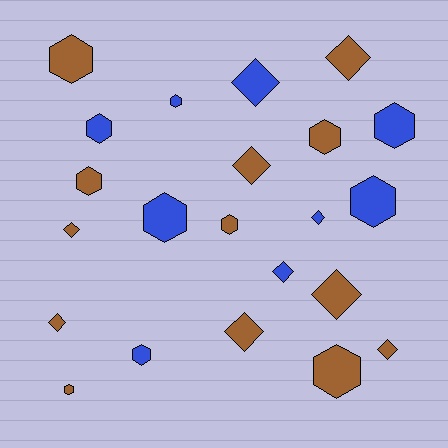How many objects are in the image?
There are 22 objects.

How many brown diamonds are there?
There are 7 brown diamonds.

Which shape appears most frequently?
Hexagon, with 12 objects.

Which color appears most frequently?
Brown, with 13 objects.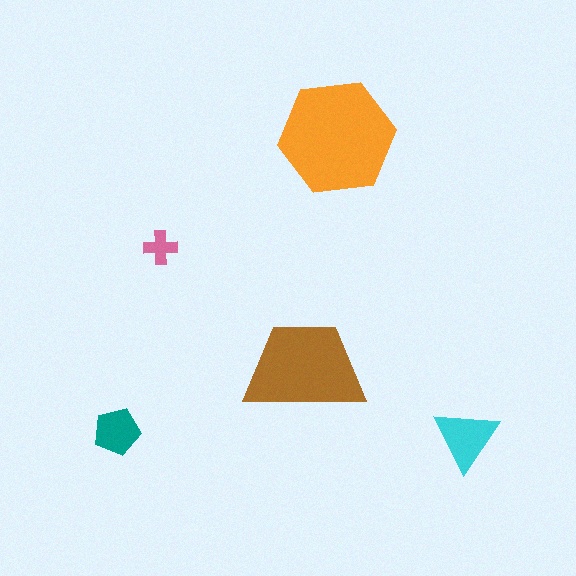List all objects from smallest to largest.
The pink cross, the teal pentagon, the cyan triangle, the brown trapezoid, the orange hexagon.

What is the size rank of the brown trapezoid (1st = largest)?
2nd.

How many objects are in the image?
There are 5 objects in the image.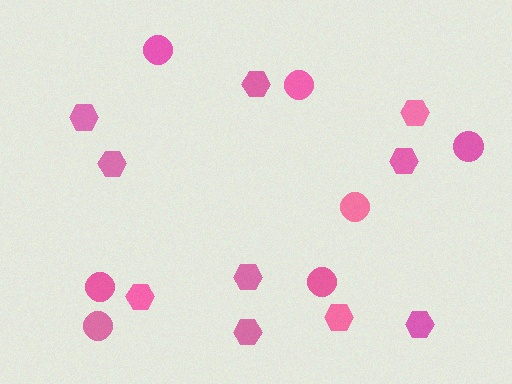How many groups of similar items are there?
There are 2 groups: one group of hexagons (10) and one group of circles (7).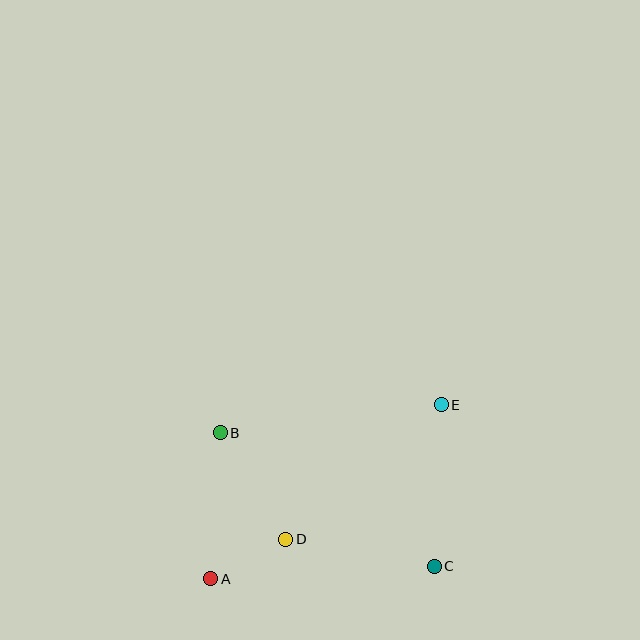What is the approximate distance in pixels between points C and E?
The distance between C and E is approximately 162 pixels.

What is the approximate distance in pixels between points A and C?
The distance between A and C is approximately 223 pixels.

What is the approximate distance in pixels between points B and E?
The distance between B and E is approximately 222 pixels.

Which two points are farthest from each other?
Points A and E are farthest from each other.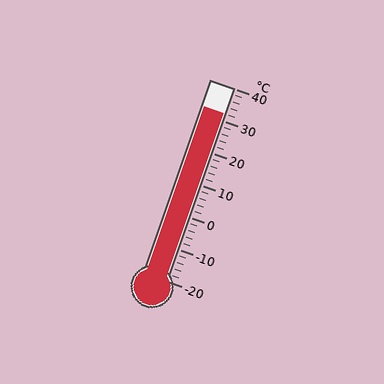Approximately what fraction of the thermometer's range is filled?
The thermometer is filled to approximately 85% of its range.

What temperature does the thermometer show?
The thermometer shows approximately 32°C.